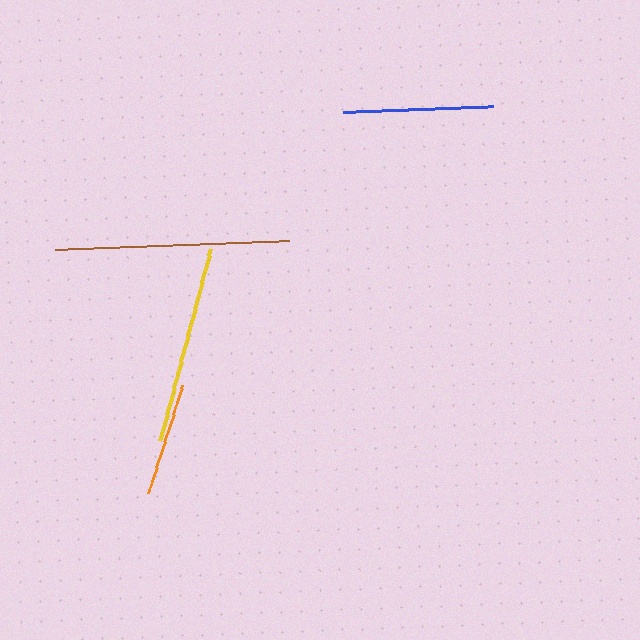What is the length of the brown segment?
The brown segment is approximately 234 pixels long.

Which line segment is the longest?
The brown line is the longest at approximately 234 pixels.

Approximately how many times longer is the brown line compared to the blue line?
The brown line is approximately 1.6 times the length of the blue line.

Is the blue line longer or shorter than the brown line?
The brown line is longer than the blue line.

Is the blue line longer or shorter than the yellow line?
The yellow line is longer than the blue line.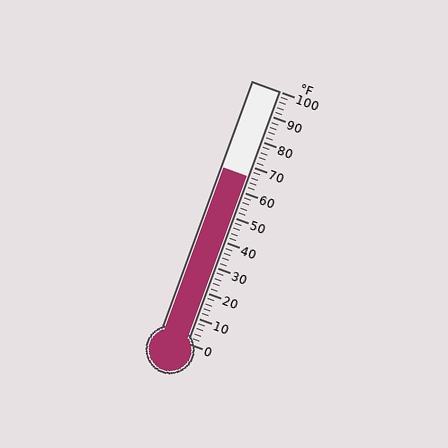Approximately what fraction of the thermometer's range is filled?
The thermometer is filled to approximately 65% of its range.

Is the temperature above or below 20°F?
The temperature is above 20°F.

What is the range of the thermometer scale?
The thermometer scale ranges from 0°F to 100°F.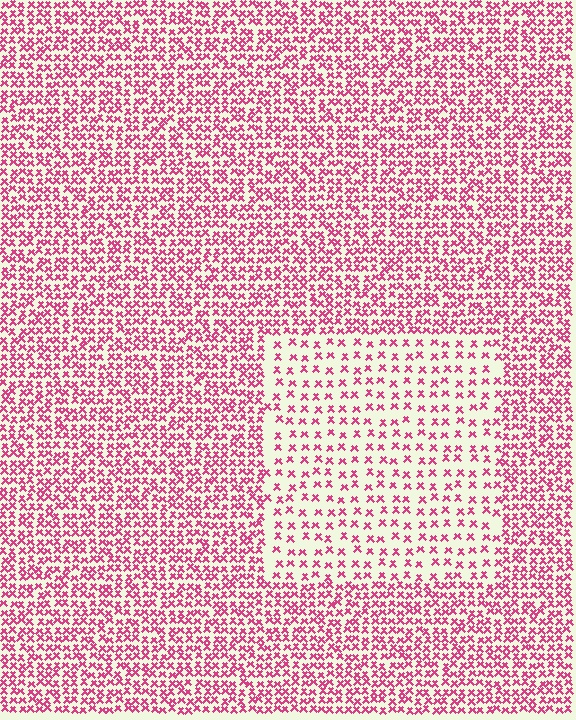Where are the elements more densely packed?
The elements are more densely packed outside the rectangle boundary.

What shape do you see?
I see a rectangle.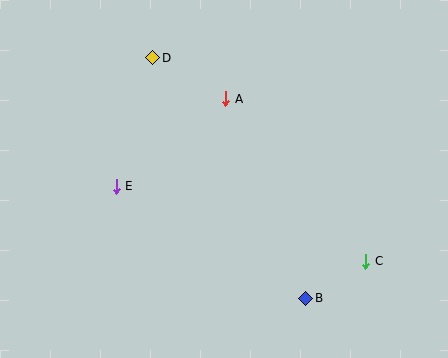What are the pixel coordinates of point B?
Point B is at (306, 298).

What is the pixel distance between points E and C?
The distance between E and C is 261 pixels.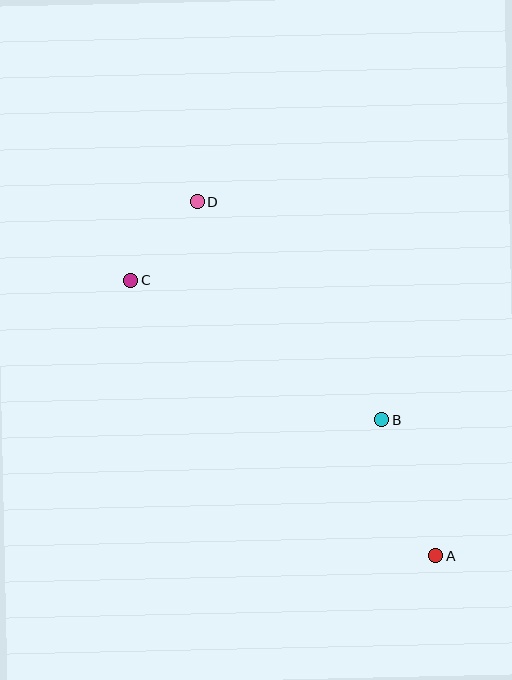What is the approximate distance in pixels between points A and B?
The distance between A and B is approximately 146 pixels.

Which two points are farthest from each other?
Points A and D are farthest from each other.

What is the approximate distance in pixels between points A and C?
The distance between A and C is approximately 411 pixels.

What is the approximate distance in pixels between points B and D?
The distance between B and D is approximately 285 pixels.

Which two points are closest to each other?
Points C and D are closest to each other.